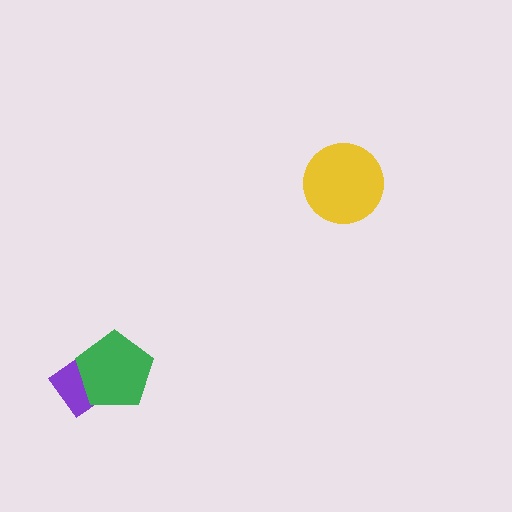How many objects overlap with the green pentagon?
1 object overlaps with the green pentagon.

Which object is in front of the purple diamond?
The green pentagon is in front of the purple diamond.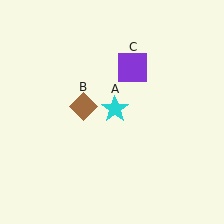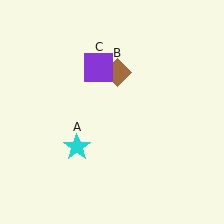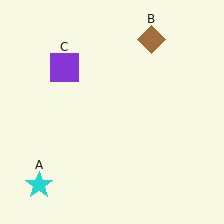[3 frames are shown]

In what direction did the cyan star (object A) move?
The cyan star (object A) moved down and to the left.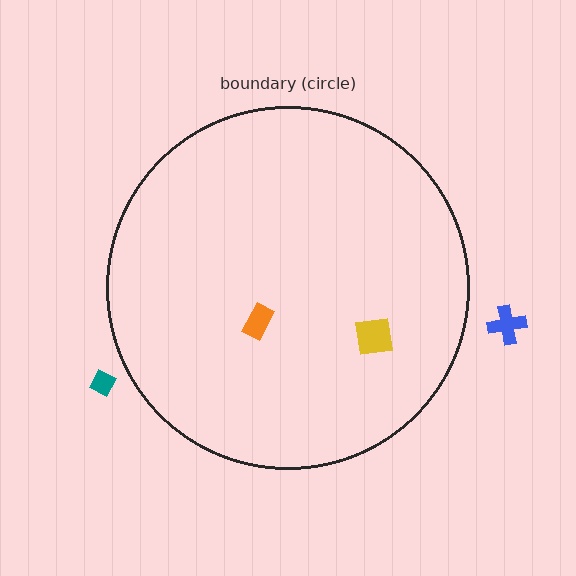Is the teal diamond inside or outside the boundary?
Outside.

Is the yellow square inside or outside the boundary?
Inside.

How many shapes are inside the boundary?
2 inside, 2 outside.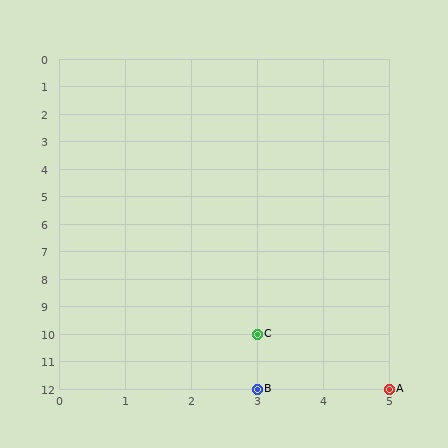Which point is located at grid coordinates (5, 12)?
Point A is at (5, 12).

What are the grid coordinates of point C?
Point C is at grid coordinates (3, 10).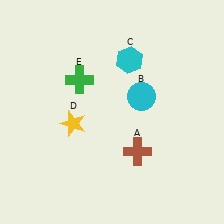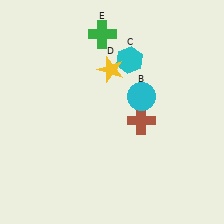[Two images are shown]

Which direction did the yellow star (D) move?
The yellow star (D) moved up.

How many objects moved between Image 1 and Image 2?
3 objects moved between the two images.